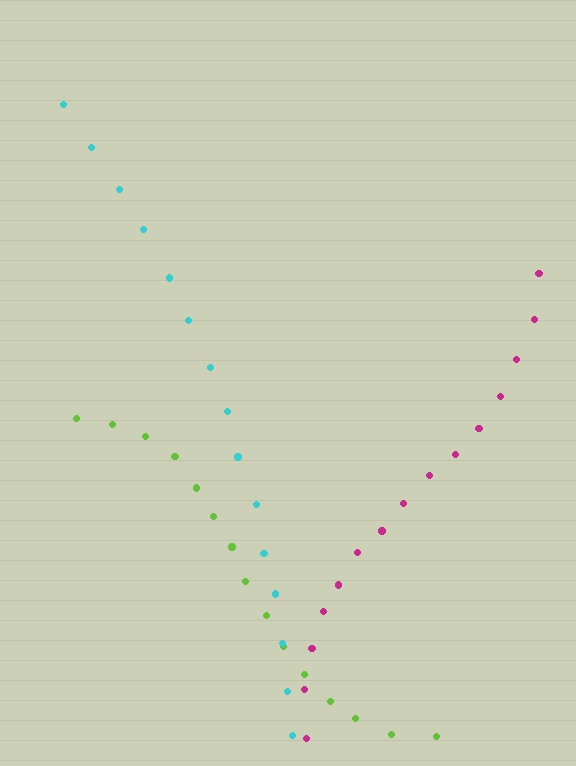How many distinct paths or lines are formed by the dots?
There are 3 distinct paths.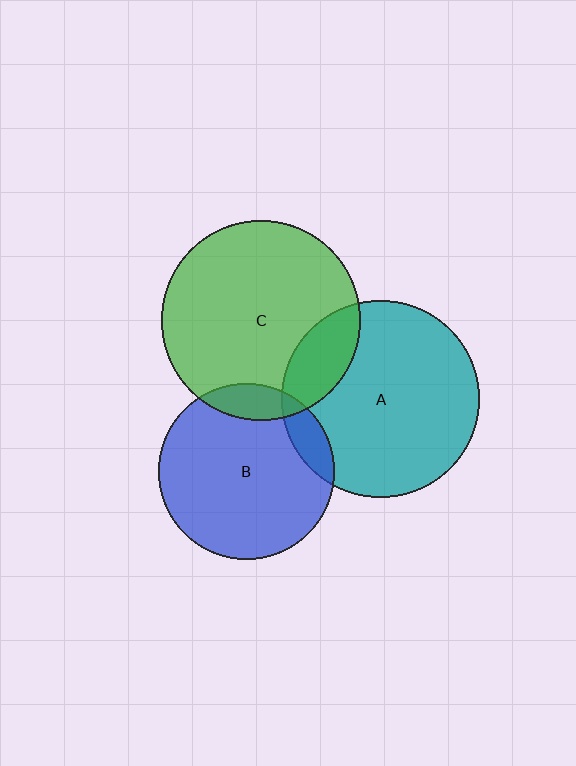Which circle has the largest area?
Circle C (green).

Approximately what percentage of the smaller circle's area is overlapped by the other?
Approximately 10%.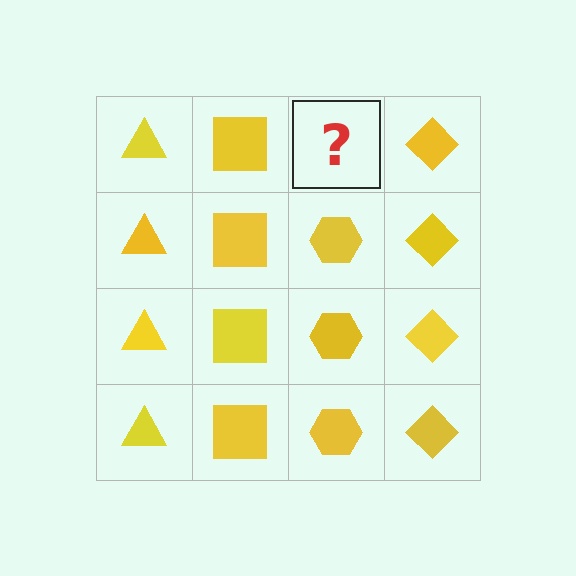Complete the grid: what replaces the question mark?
The question mark should be replaced with a yellow hexagon.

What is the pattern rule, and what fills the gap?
The rule is that each column has a consistent shape. The gap should be filled with a yellow hexagon.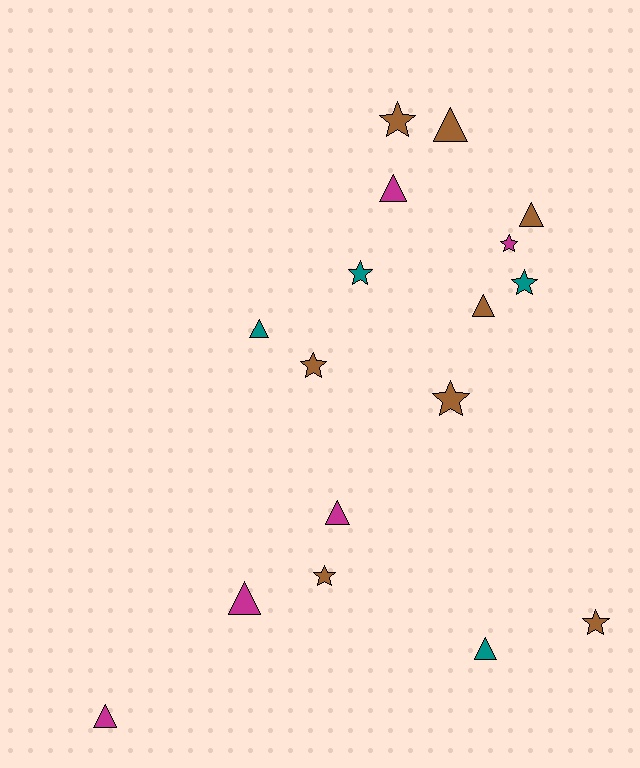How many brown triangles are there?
There are 3 brown triangles.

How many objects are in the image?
There are 17 objects.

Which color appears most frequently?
Brown, with 8 objects.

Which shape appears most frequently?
Triangle, with 9 objects.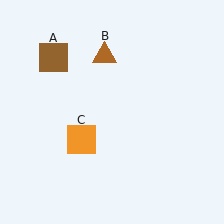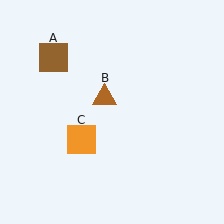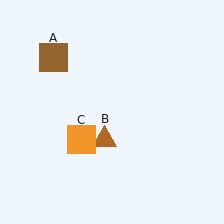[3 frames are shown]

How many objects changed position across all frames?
1 object changed position: brown triangle (object B).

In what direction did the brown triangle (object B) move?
The brown triangle (object B) moved down.